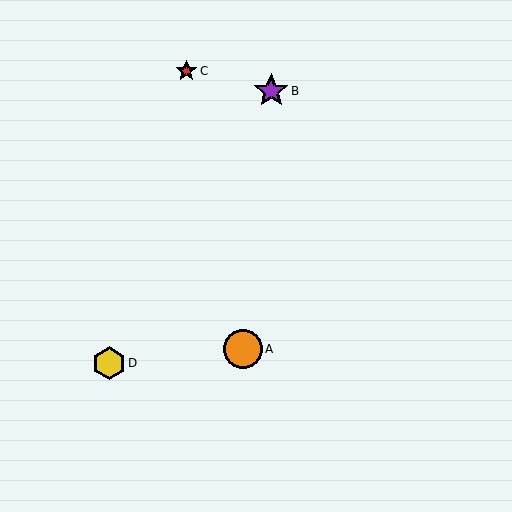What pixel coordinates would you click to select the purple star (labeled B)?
Click at (271, 91) to select the purple star B.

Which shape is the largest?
The orange circle (labeled A) is the largest.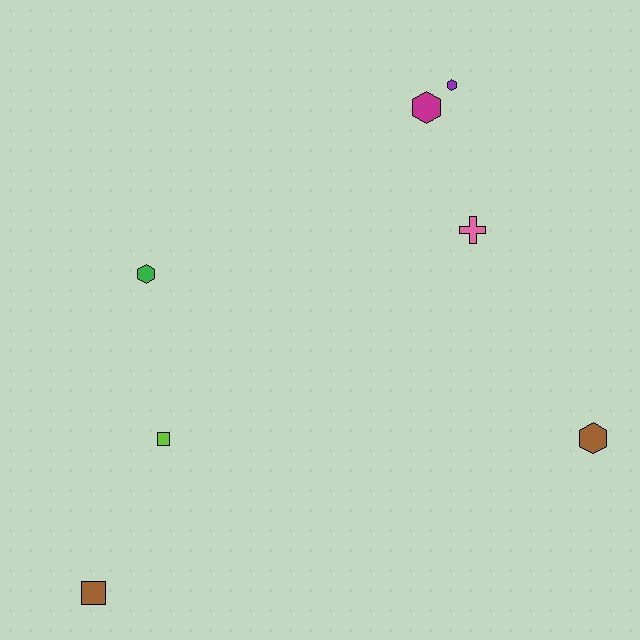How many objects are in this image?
There are 7 objects.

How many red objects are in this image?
There are no red objects.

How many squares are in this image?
There are 2 squares.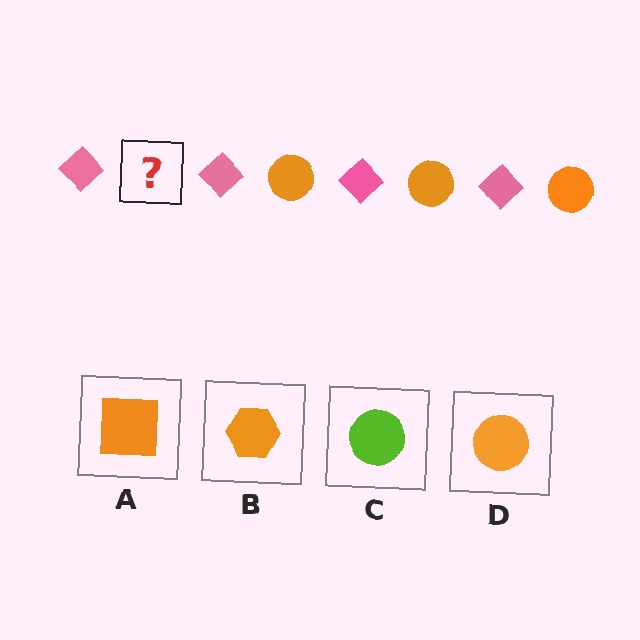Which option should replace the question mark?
Option D.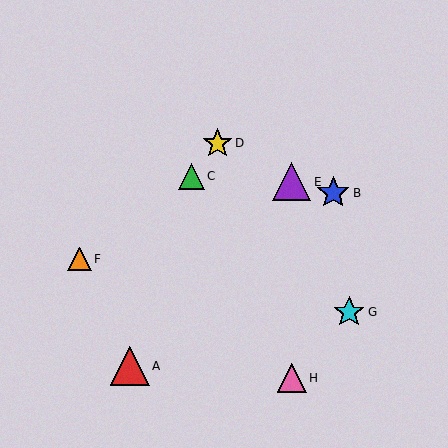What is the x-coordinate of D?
Object D is at x≈218.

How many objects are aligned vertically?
2 objects (E, H) are aligned vertically.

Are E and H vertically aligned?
Yes, both are at x≈292.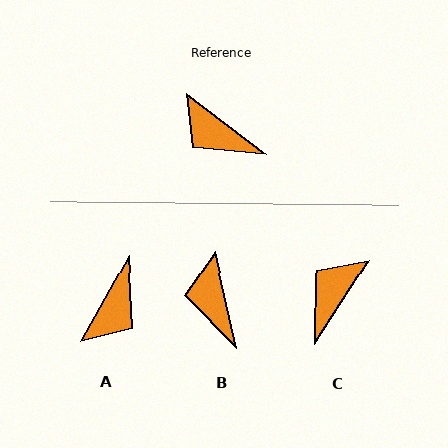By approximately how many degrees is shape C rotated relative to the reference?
Approximately 85 degrees clockwise.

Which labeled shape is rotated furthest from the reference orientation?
A, about 98 degrees away.